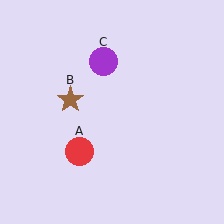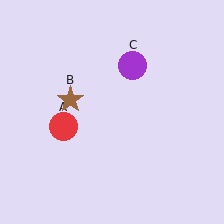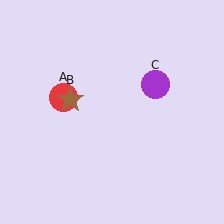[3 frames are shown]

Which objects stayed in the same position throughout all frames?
Brown star (object B) remained stationary.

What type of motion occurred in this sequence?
The red circle (object A), purple circle (object C) rotated clockwise around the center of the scene.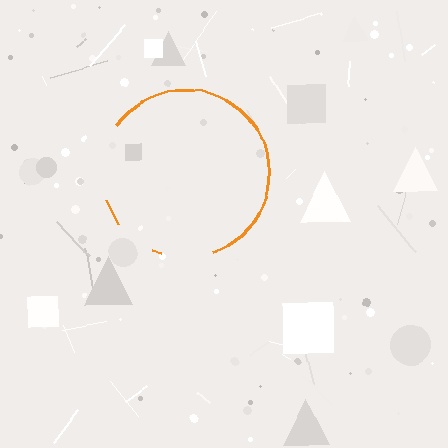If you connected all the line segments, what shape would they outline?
They would outline a circle.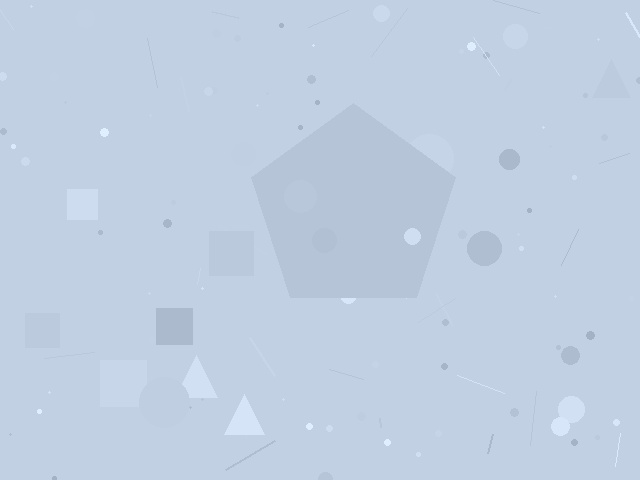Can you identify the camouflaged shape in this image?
The camouflaged shape is a pentagon.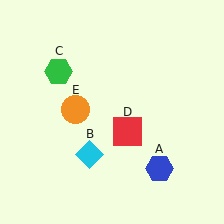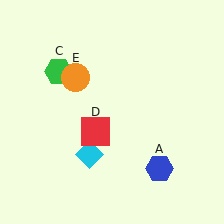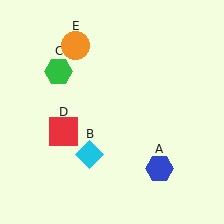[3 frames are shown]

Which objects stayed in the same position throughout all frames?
Blue hexagon (object A) and cyan diamond (object B) and green hexagon (object C) remained stationary.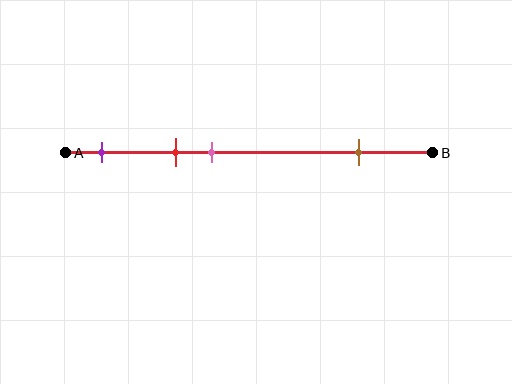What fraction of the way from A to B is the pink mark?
The pink mark is approximately 40% (0.4) of the way from A to B.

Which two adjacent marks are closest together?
The red and pink marks are the closest adjacent pair.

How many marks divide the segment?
There are 4 marks dividing the segment.